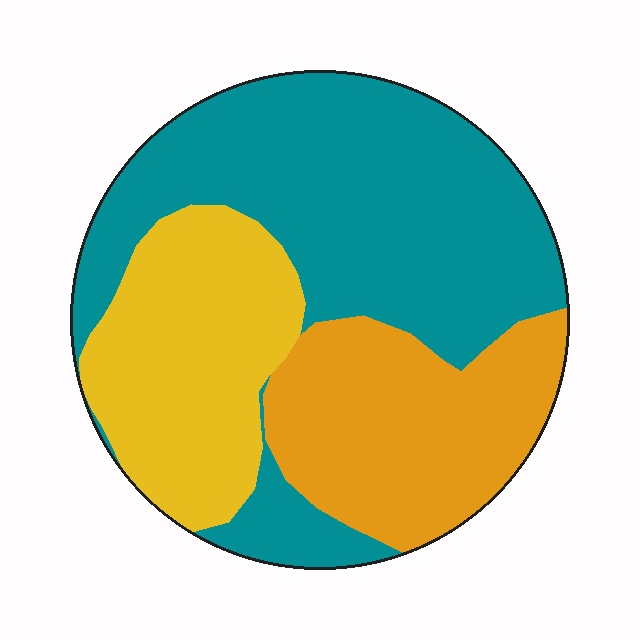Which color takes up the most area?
Teal, at roughly 50%.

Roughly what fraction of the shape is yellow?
Yellow covers 25% of the shape.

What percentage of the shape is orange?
Orange covers about 25% of the shape.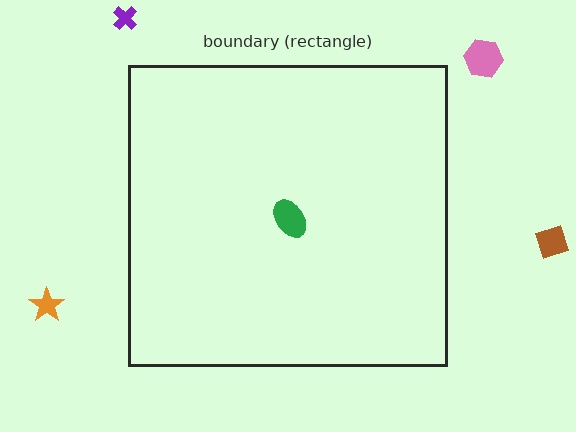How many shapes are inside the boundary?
1 inside, 4 outside.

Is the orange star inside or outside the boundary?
Outside.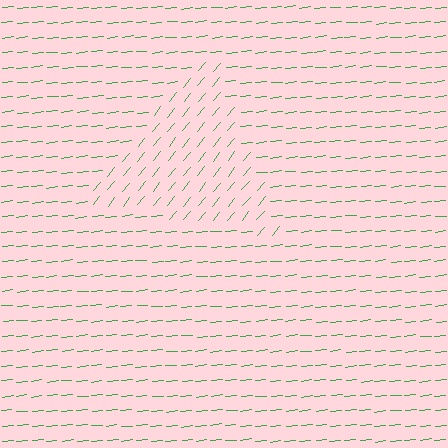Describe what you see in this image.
The image is filled with small green line segments. A triangle region in the image has lines oriented differently from the surrounding lines, creating a visible texture boundary.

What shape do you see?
I see a triangle.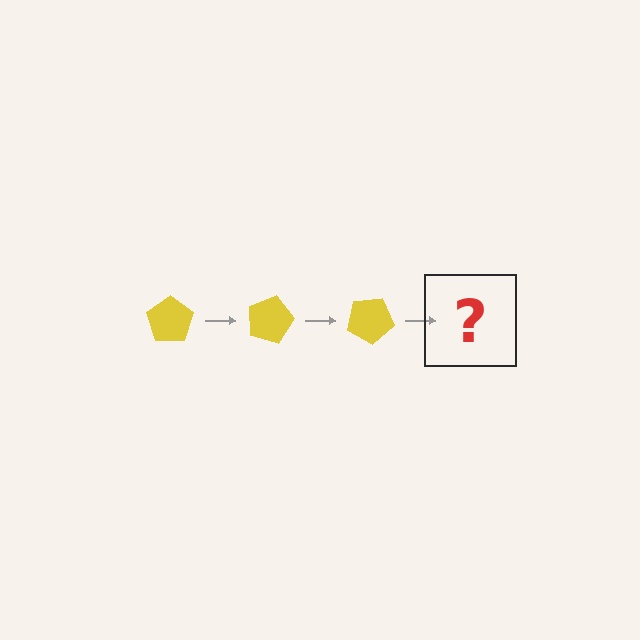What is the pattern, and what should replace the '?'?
The pattern is that the pentagon rotates 15 degrees each step. The '?' should be a yellow pentagon rotated 45 degrees.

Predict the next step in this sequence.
The next step is a yellow pentagon rotated 45 degrees.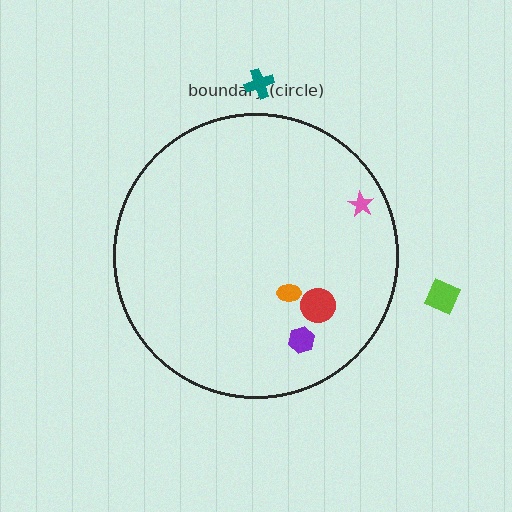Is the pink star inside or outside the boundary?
Inside.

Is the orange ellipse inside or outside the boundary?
Inside.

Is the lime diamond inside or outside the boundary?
Outside.